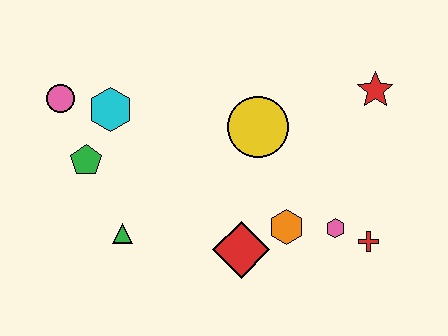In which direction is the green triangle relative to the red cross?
The green triangle is to the left of the red cross.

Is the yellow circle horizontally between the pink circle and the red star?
Yes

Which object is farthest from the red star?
The pink circle is farthest from the red star.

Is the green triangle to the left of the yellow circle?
Yes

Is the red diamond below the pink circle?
Yes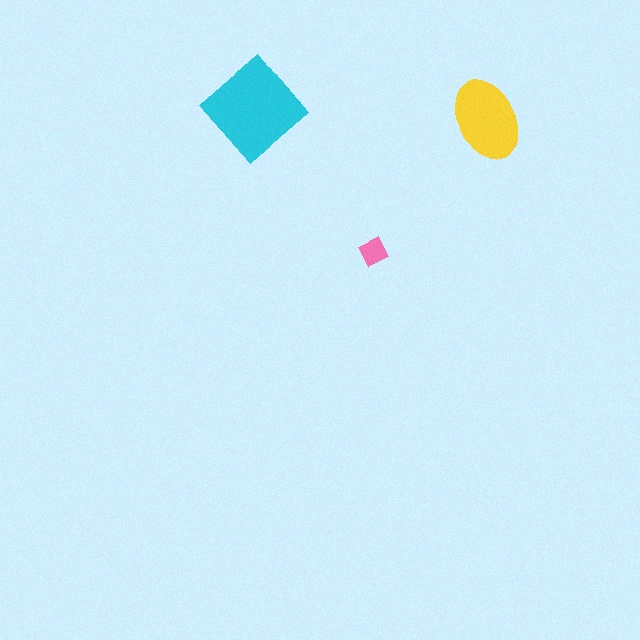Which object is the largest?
The cyan diamond.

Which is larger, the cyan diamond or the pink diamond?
The cyan diamond.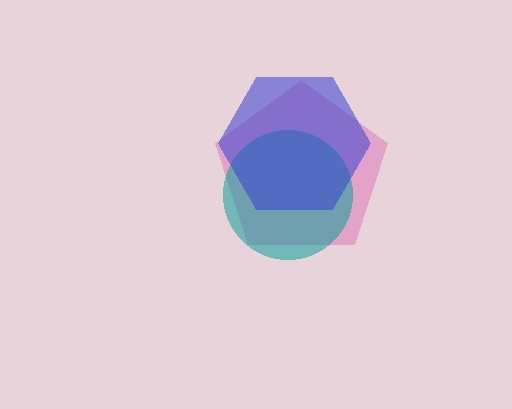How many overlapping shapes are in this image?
There are 3 overlapping shapes in the image.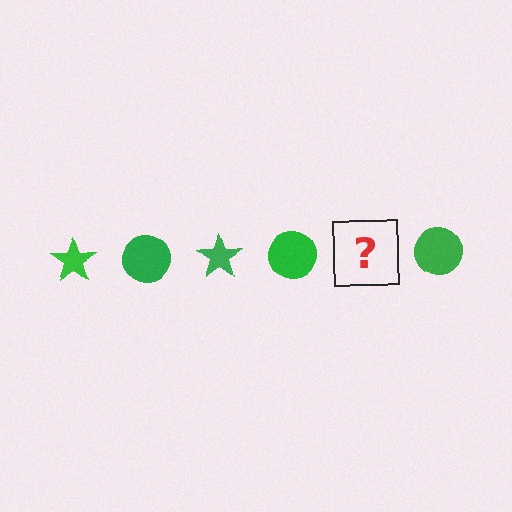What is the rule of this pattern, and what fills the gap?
The rule is that the pattern cycles through star, circle shapes in green. The gap should be filled with a green star.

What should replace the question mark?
The question mark should be replaced with a green star.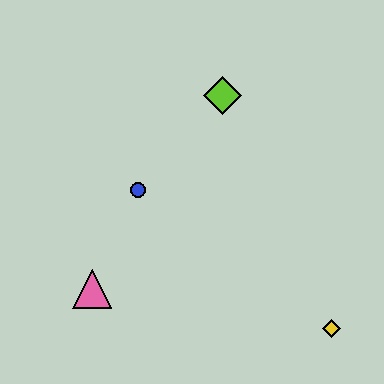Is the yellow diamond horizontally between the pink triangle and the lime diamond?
No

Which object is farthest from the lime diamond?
The yellow diamond is farthest from the lime diamond.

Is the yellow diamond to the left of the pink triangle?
No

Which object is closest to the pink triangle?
The blue circle is closest to the pink triangle.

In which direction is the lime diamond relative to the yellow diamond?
The lime diamond is above the yellow diamond.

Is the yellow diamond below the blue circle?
Yes